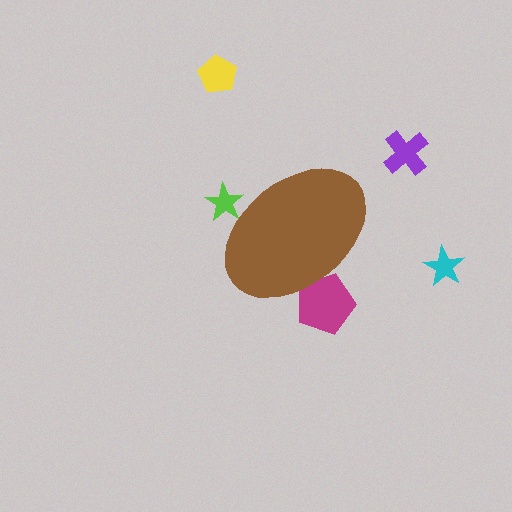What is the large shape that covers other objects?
A brown ellipse.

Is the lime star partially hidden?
Yes, the lime star is partially hidden behind the brown ellipse.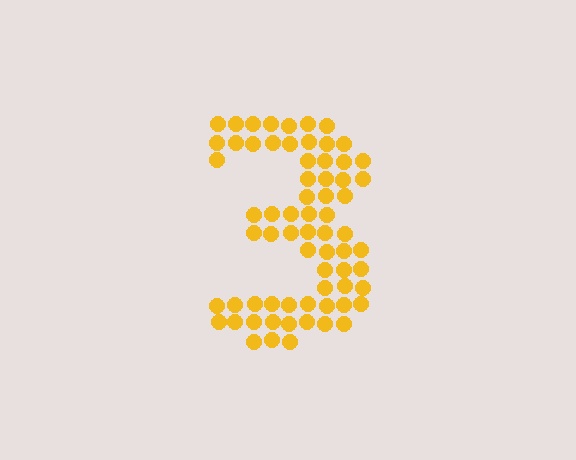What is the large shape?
The large shape is the digit 3.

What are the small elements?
The small elements are circles.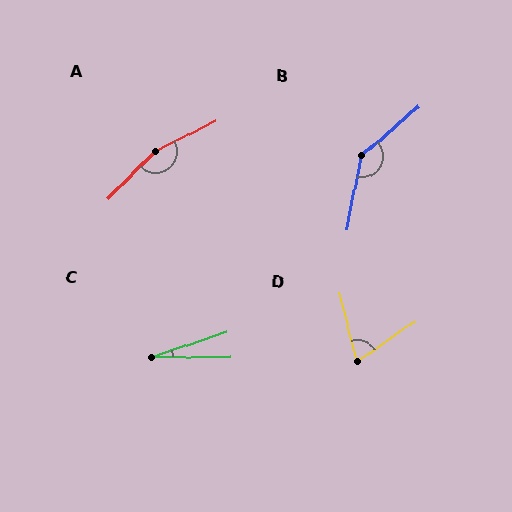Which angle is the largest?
A, at approximately 162 degrees.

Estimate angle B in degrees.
Approximately 142 degrees.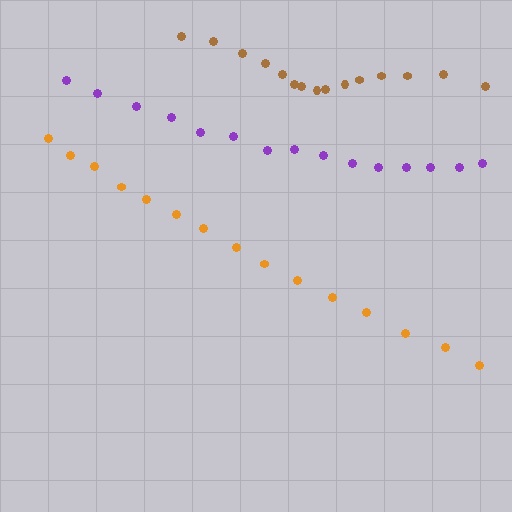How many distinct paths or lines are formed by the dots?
There are 3 distinct paths.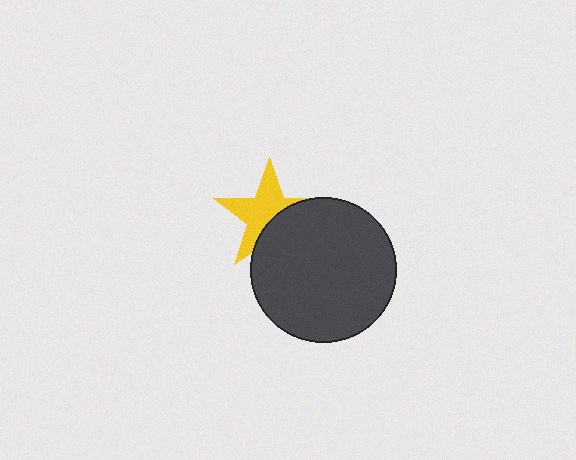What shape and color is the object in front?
The object in front is a dark gray circle.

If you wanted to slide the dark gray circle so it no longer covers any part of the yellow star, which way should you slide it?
Slide it toward the lower-right — that is the most direct way to separate the two shapes.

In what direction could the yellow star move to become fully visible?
The yellow star could move toward the upper-left. That would shift it out from behind the dark gray circle entirely.